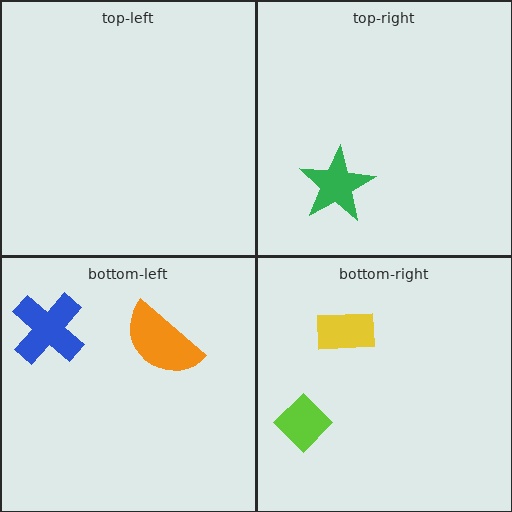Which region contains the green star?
The top-right region.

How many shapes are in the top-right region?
1.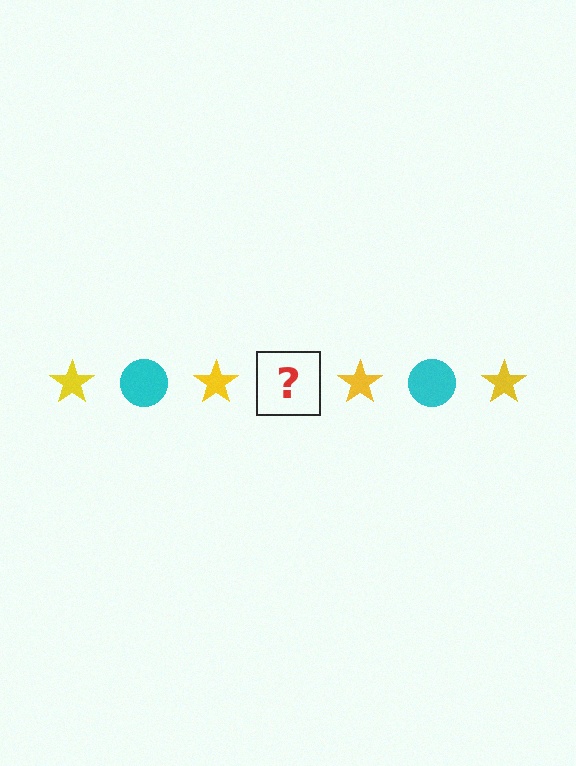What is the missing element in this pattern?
The missing element is a cyan circle.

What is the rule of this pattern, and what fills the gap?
The rule is that the pattern alternates between yellow star and cyan circle. The gap should be filled with a cyan circle.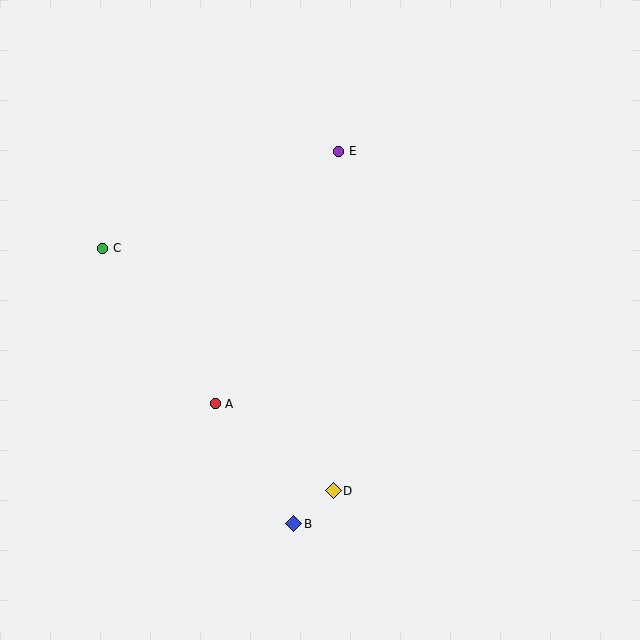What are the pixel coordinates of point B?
Point B is at (294, 524).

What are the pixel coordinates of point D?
Point D is at (333, 491).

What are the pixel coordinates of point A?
Point A is at (215, 404).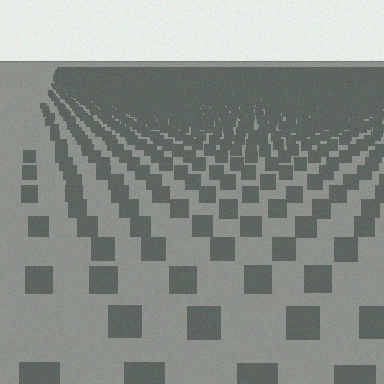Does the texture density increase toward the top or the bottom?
Density increases toward the top.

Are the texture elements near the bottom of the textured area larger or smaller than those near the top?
Larger. Near the bottom, elements are closer to the viewer and appear at a bigger on-screen size.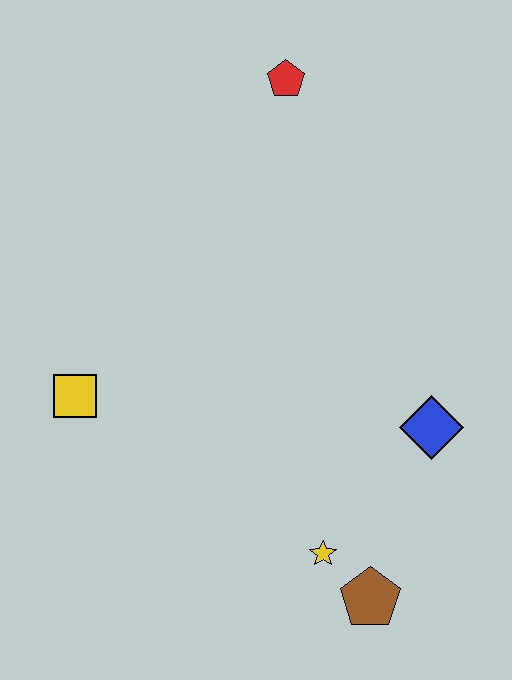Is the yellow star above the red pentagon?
No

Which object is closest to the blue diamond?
The yellow star is closest to the blue diamond.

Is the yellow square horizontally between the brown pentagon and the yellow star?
No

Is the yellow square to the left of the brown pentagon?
Yes